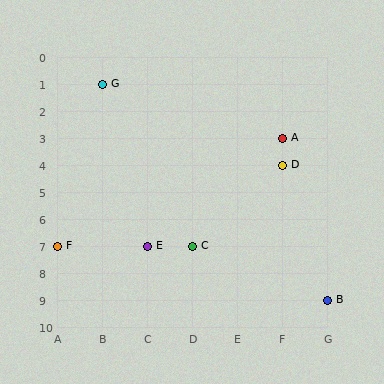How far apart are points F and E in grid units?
Points F and E are 2 columns apart.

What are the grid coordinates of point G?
Point G is at grid coordinates (B, 1).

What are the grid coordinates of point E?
Point E is at grid coordinates (C, 7).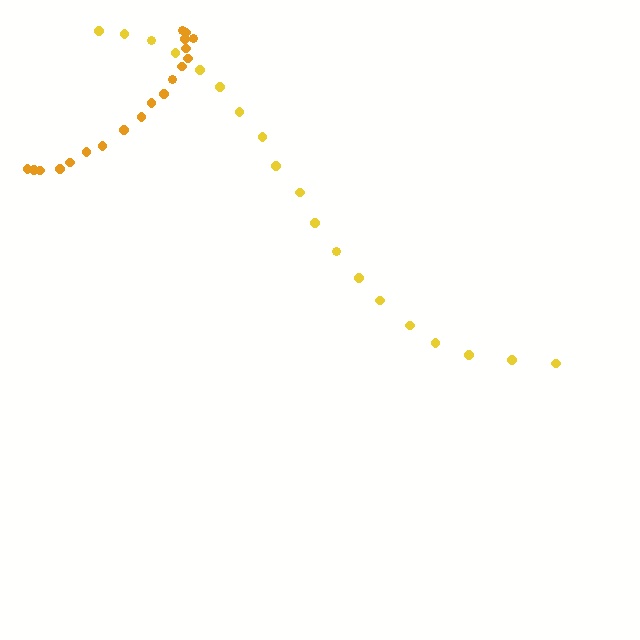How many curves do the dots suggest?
There are 2 distinct paths.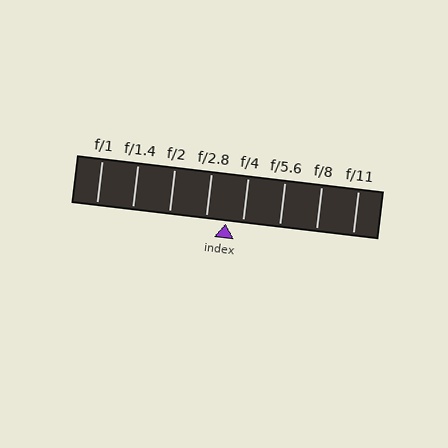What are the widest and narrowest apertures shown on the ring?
The widest aperture shown is f/1 and the narrowest is f/11.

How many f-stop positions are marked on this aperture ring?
There are 8 f-stop positions marked.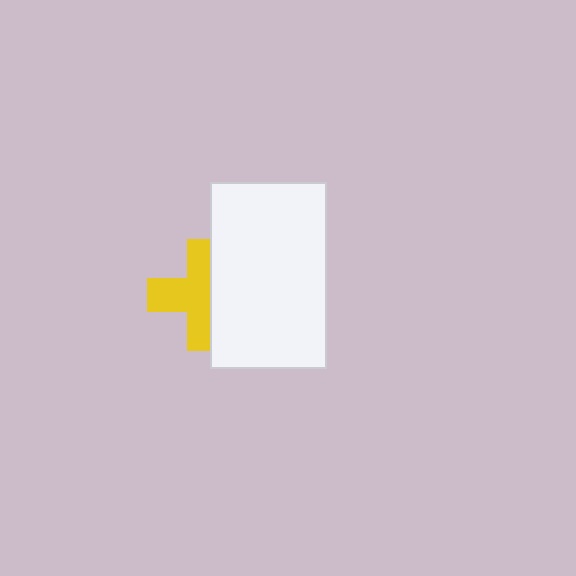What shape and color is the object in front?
The object in front is a white rectangle.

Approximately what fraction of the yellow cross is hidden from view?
Roughly 41% of the yellow cross is hidden behind the white rectangle.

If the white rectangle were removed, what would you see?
You would see the complete yellow cross.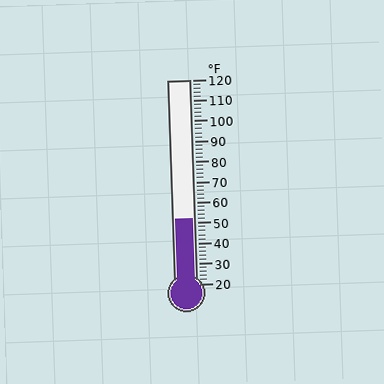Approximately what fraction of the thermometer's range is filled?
The thermometer is filled to approximately 30% of its range.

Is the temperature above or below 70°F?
The temperature is below 70°F.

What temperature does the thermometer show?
The thermometer shows approximately 52°F.